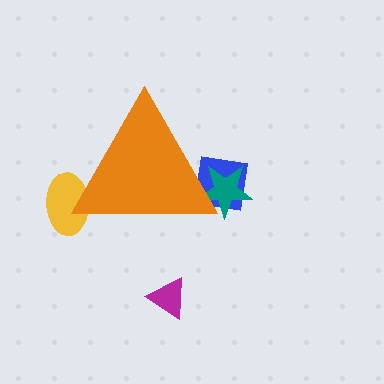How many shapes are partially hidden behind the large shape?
3 shapes are partially hidden.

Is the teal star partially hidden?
Yes, the teal star is partially hidden behind the orange triangle.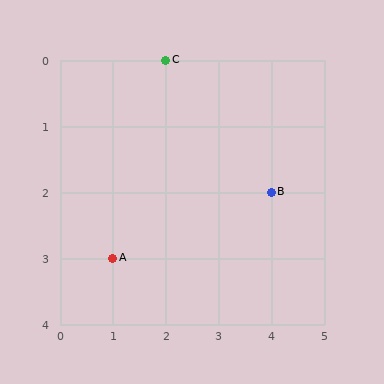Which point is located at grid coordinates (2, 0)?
Point C is at (2, 0).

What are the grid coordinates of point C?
Point C is at grid coordinates (2, 0).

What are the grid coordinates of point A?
Point A is at grid coordinates (1, 3).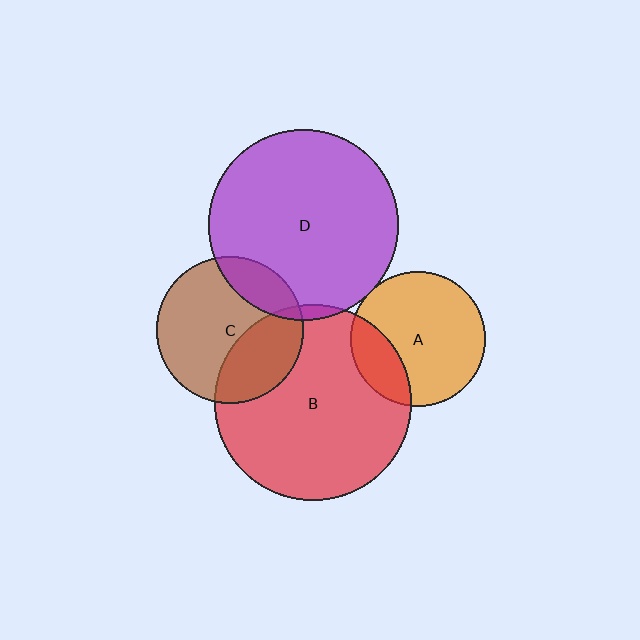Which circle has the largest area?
Circle B (red).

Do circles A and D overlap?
Yes.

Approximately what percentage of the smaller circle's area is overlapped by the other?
Approximately 5%.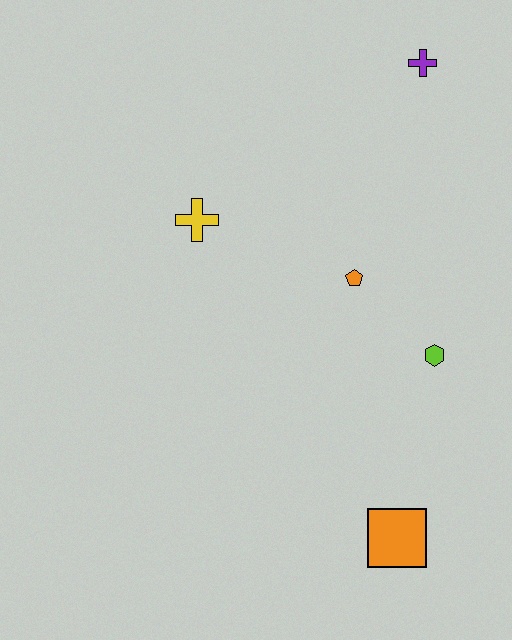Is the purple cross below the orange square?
No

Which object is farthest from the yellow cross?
The orange square is farthest from the yellow cross.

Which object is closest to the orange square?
The lime hexagon is closest to the orange square.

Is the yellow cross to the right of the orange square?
No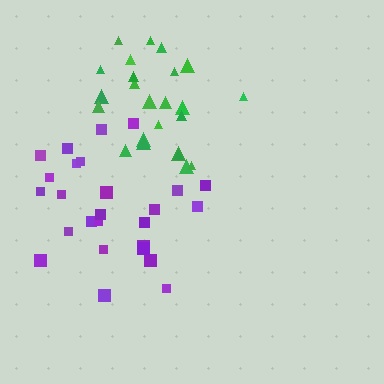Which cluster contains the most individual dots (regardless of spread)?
Purple (27).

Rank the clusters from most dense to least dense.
green, purple.